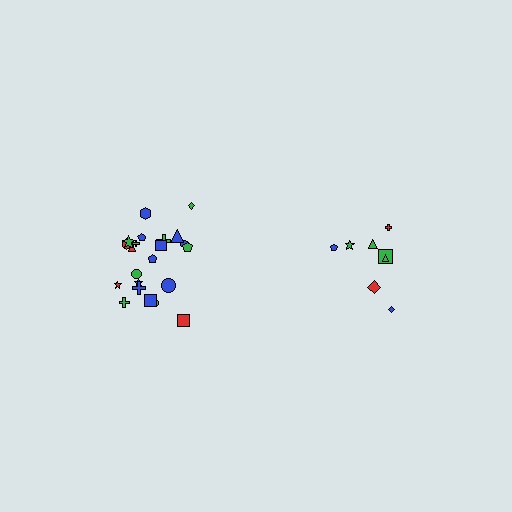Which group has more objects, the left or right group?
The left group.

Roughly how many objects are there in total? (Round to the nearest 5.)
Roughly 30 objects in total.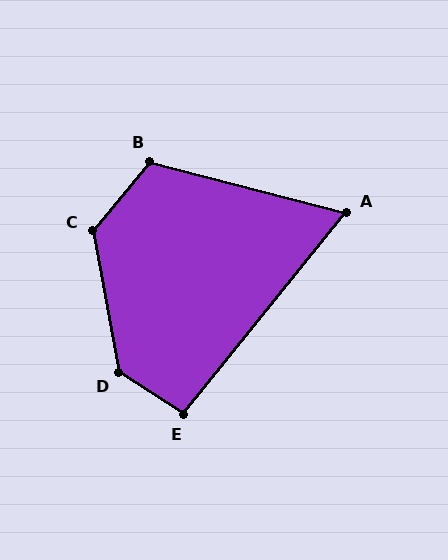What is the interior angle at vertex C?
Approximately 131 degrees (obtuse).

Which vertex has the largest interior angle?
D, at approximately 133 degrees.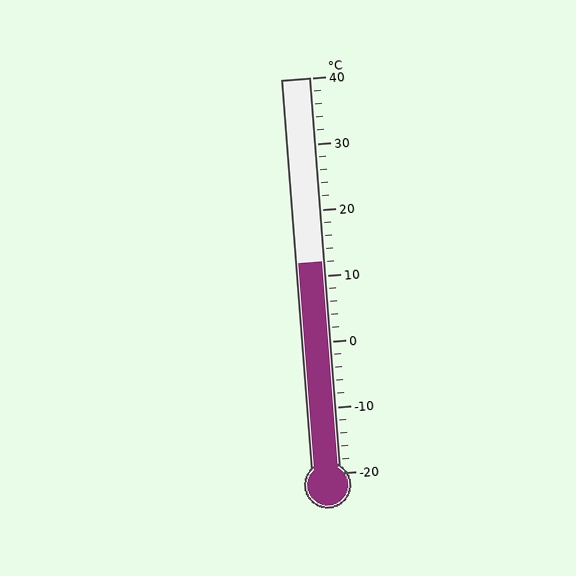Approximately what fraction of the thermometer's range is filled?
The thermometer is filled to approximately 55% of its range.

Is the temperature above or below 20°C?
The temperature is below 20°C.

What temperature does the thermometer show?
The thermometer shows approximately 12°C.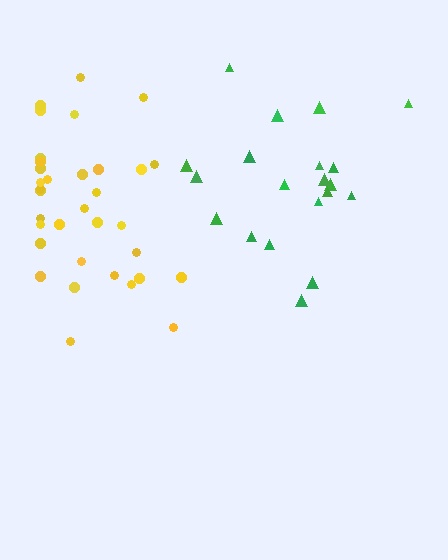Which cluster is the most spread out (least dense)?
Green.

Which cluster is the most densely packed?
Yellow.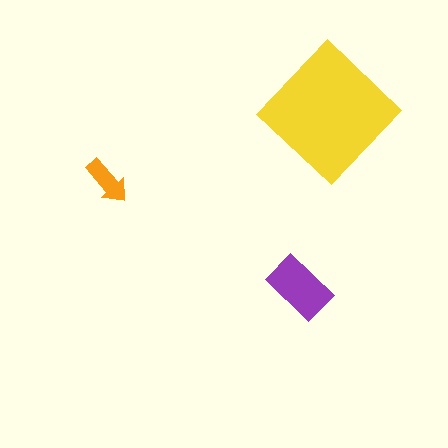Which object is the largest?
The yellow diamond.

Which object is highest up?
The yellow diamond is topmost.